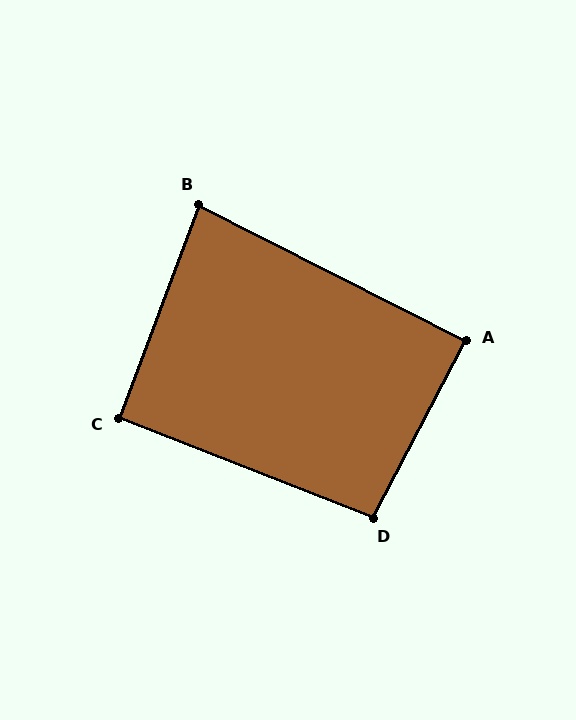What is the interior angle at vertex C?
Approximately 91 degrees (approximately right).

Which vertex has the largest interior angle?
D, at approximately 96 degrees.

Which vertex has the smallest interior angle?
B, at approximately 84 degrees.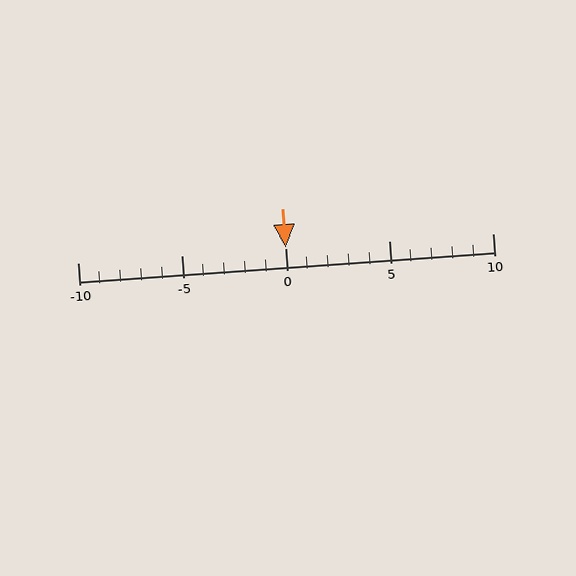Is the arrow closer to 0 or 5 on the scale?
The arrow is closer to 0.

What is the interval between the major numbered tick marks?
The major tick marks are spaced 5 units apart.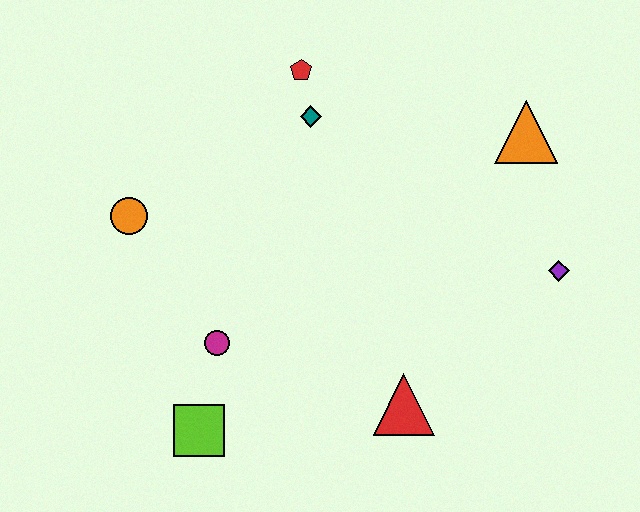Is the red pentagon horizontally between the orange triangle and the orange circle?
Yes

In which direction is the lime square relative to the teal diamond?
The lime square is below the teal diamond.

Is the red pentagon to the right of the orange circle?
Yes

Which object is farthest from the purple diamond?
The orange circle is farthest from the purple diamond.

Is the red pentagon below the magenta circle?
No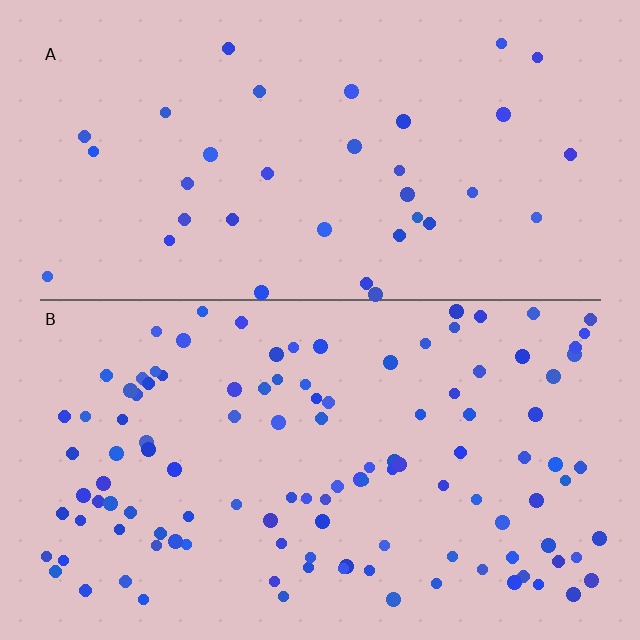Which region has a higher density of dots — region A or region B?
B (the bottom).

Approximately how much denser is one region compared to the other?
Approximately 3.2× — region B over region A.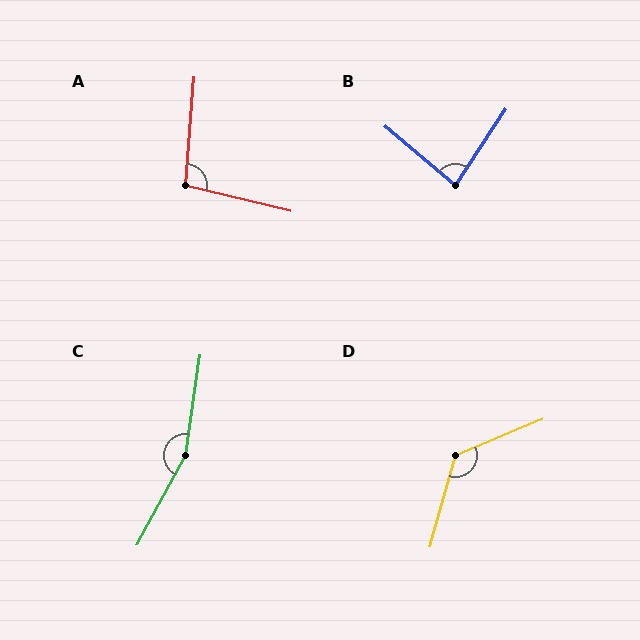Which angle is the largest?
C, at approximately 159 degrees.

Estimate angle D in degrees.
Approximately 128 degrees.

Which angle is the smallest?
B, at approximately 83 degrees.